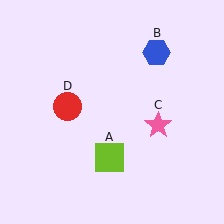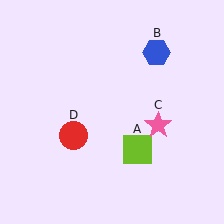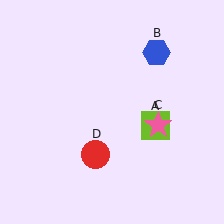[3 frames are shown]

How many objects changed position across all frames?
2 objects changed position: lime square (object A), red circle (object D).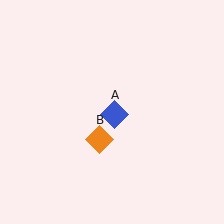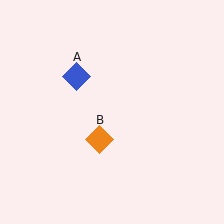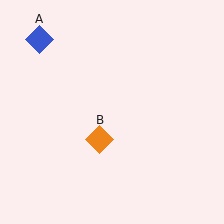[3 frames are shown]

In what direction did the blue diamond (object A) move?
The blue diamond (object A) moved up and to the left.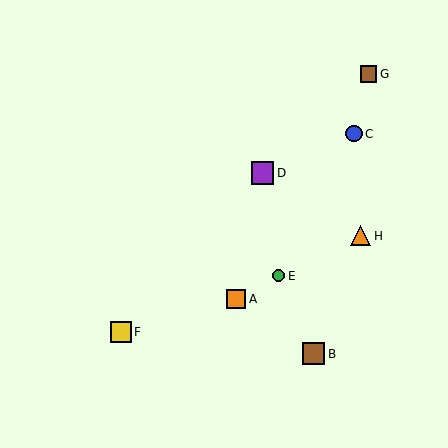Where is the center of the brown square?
The center of the brown square is at (368, 74).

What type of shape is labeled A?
Shape A is an orange square.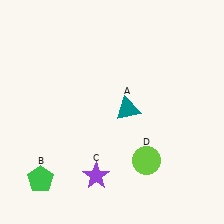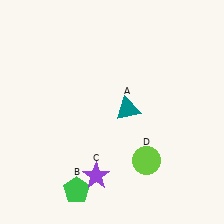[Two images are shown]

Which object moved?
The green pentagon (B) moved right.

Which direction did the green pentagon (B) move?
The green pentagon (B) moved right.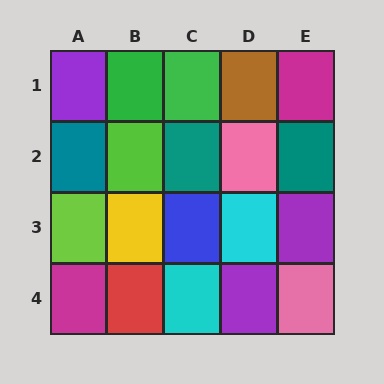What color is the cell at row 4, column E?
Pink.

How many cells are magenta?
2 cells are magenta.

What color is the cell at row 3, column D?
Cyan.